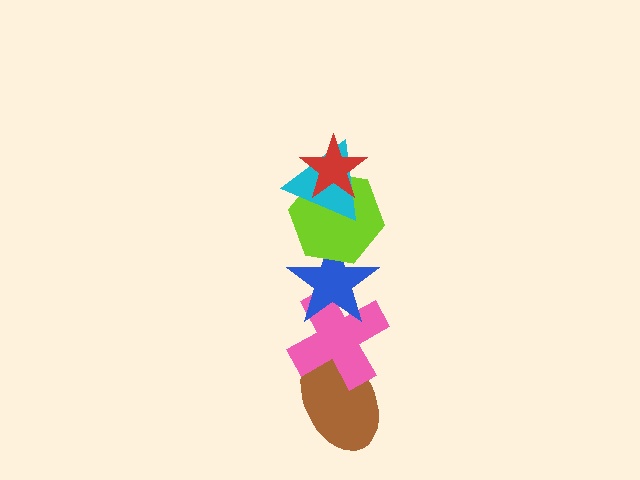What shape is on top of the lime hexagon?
The cyan triangle is on top of the lime hexagon.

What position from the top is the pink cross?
The pink cross is 5th from the top.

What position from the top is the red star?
The red star is 1st from the top.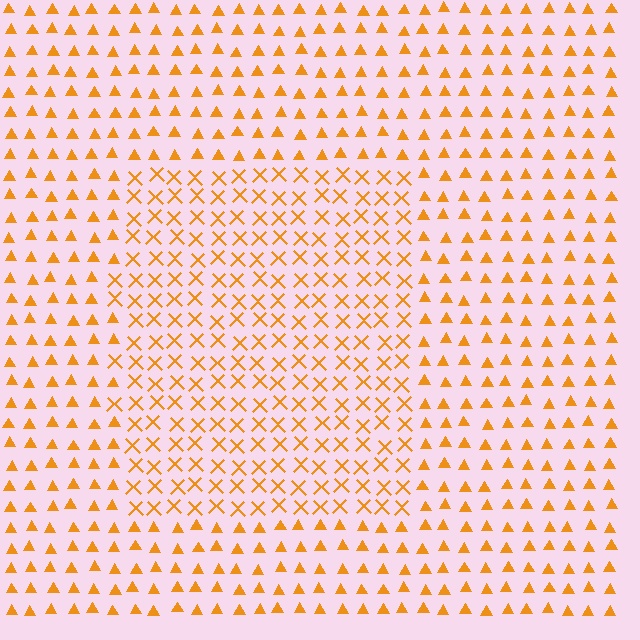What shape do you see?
I see a rectangle.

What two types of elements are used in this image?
The image uses X marks inside the rectangle region and triangles outside it.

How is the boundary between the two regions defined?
The boundary is defined by a change in element shape: X marks inside vs. triangles outside. All elements share the same color and spacing.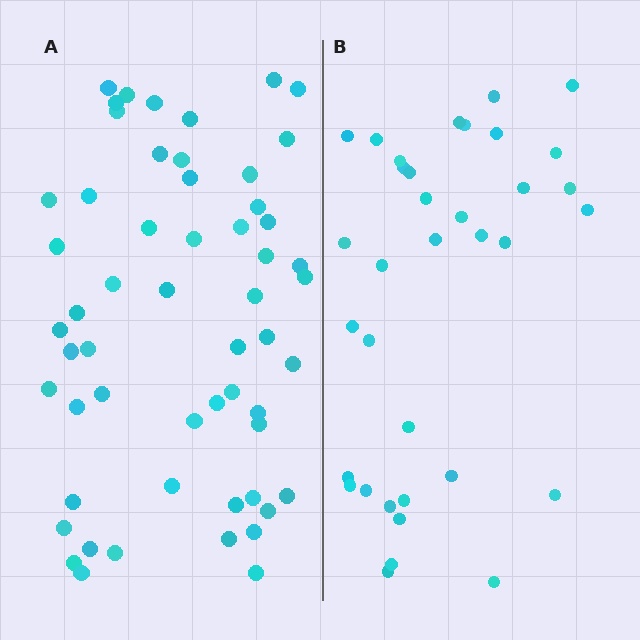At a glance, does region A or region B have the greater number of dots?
Region A (the left region) has more dots.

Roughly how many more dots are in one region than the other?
Region A has approximately 20 more dots than region B.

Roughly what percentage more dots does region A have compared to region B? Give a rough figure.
About 60% more.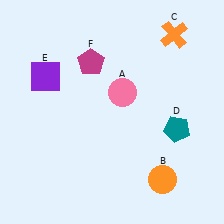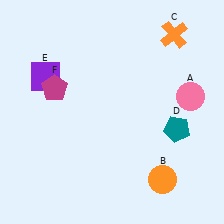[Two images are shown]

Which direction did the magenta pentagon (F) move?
The magenta pentagon (F) moved left.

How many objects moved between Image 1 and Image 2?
2 objects moved between the two images.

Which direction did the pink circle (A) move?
The pink circle (A) moved right.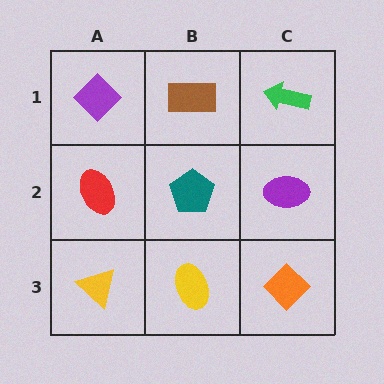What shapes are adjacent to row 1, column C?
A purple ellipse (row 2, column C), a brown rectangle (row 1, column B).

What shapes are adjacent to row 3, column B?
A teal pentagon (row 2, column B), a yellow triangle (row 3, column A), an orange diamond (row 3, column C).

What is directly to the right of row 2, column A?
A teal pentagon.